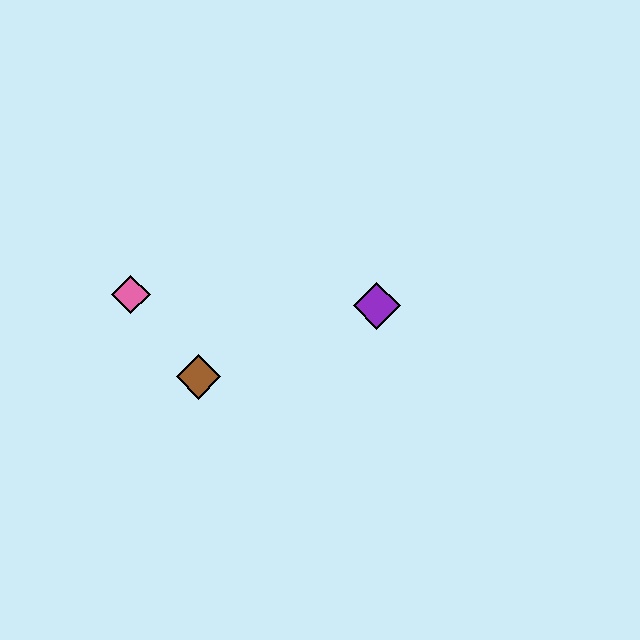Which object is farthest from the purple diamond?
The pink diamond is farthest from the purple diamond.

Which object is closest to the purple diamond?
The brown diamond is closest to the purple diamond.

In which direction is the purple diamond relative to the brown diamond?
The purple diamond is to the right of the brown diamond.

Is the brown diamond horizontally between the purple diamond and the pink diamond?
Yes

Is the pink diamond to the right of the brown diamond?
No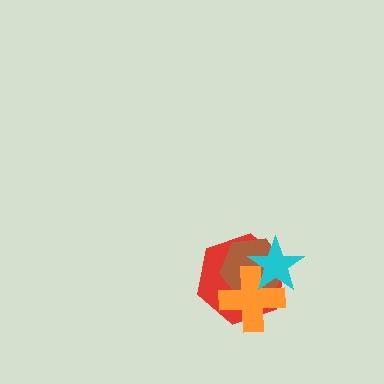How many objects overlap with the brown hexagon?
3 objects overlap with the brown hexagon.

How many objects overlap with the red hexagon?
3 objects overlap with the red hexagon.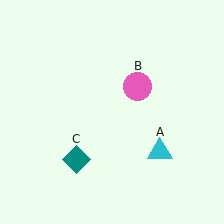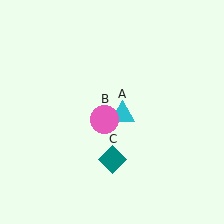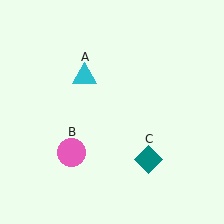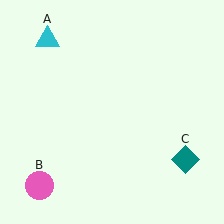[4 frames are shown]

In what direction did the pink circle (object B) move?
The pink circle (object B) moved down and to the left.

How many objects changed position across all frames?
3 objects changed position: cyan triangle (object A), pink circle (object B), teal diamond (object C).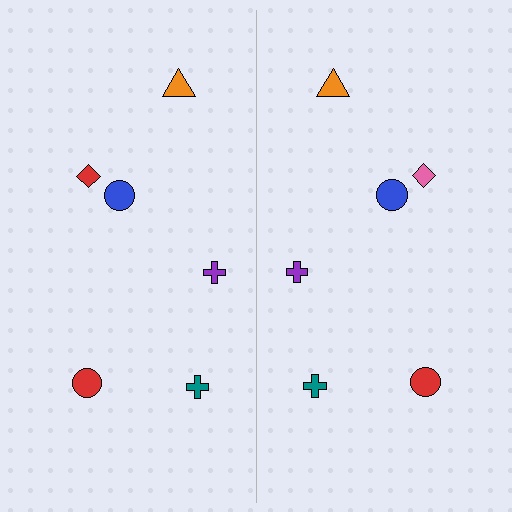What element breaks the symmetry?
The pink diamond on the right side breaks the symmetry — its mirror counterpart is red.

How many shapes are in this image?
There are 12 shapes in this image.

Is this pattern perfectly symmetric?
No, the pattern is not perfectly symmetric. The pink diamond on the right side breaks the symmetry — its mirror counterpart is red.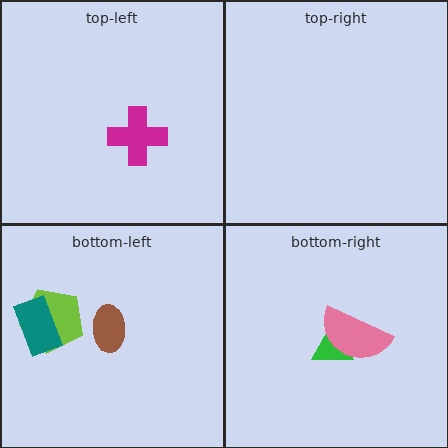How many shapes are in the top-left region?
1.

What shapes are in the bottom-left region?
The lime pentagon, the brown ellipse, the teal rectangle.